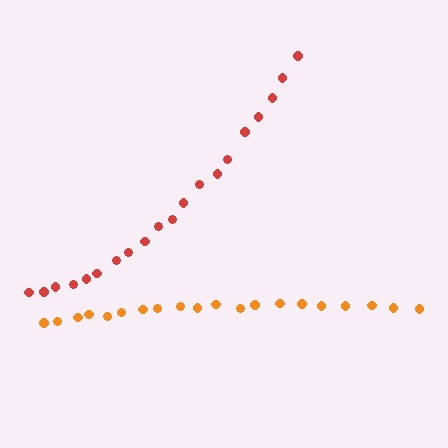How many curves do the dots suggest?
There are 2 distinct paths.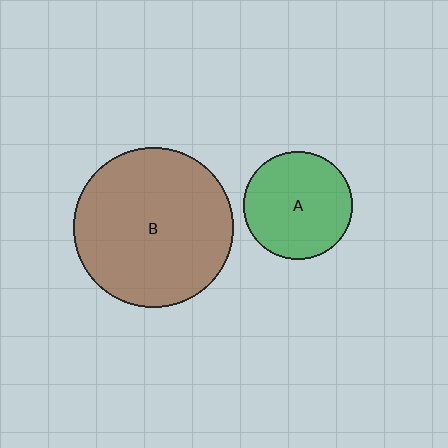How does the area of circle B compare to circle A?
Approximately 2.2 times.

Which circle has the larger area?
Circle B (brown).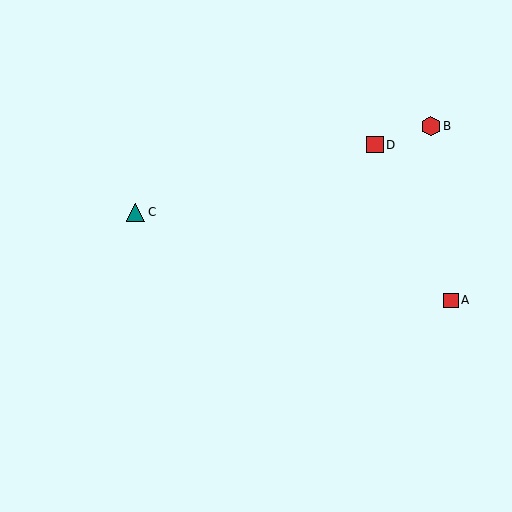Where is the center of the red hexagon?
The center of the red hexagon is at (431, 126).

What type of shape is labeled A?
Shape A is a red square.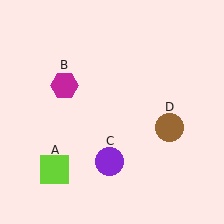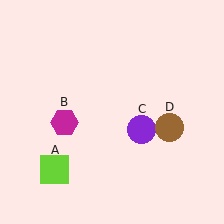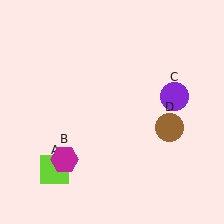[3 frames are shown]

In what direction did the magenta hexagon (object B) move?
The magenta hexagon (object B) moved down.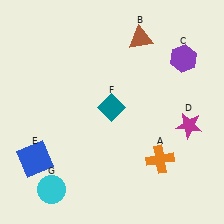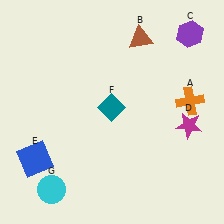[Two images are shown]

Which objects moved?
The objects that moved are: the orange cross (A), the purple hexagon (C).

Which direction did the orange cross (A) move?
The orange cross (A) moved up.